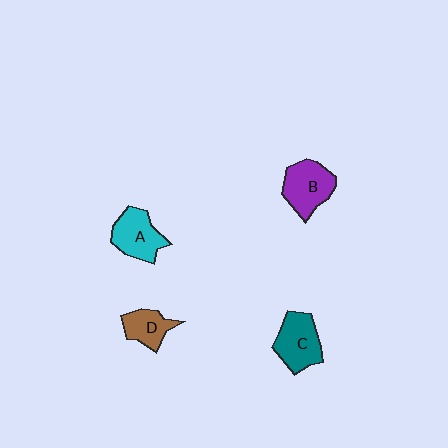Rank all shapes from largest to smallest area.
From largest to smallest: B (purple), C (teal), A (cyan), D (brown).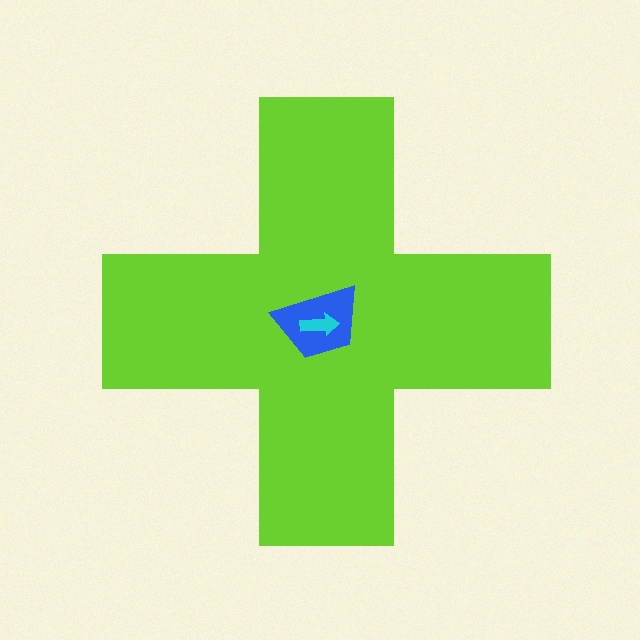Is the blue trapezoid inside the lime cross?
Yes.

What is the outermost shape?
The lime cross.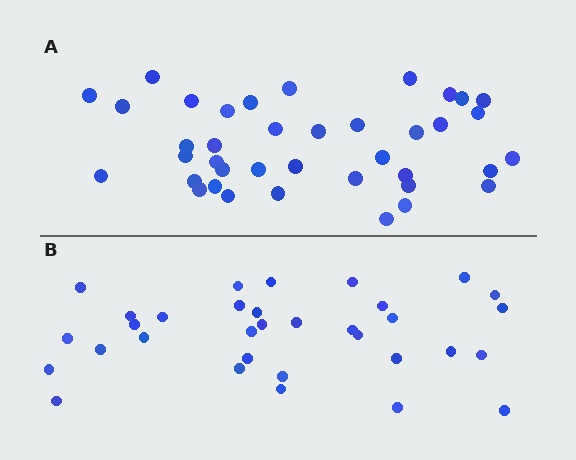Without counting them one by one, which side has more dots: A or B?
Region A (the top region) has more dots.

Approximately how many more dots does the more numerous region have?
Region A has about 6 more dots than region B.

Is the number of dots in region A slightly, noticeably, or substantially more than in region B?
Region A has only slightly more — the two regions are fairly close. The ratio is roughly 1.2 to 1.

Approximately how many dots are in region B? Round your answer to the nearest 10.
About 30 dots. (The exact count is 33, which rounds to 30.)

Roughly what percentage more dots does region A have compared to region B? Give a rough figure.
About 20% more.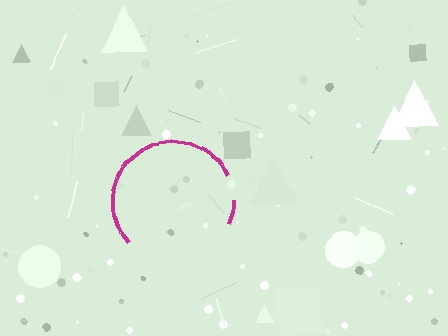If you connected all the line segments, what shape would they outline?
They would outline a circle.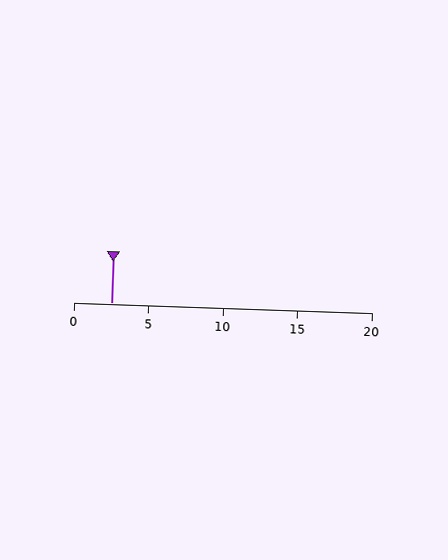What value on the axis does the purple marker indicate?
The marker indicates approximately 2.5.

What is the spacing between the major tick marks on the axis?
The major ticks are spaced 5 apart.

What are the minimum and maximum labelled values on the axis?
The axis runs from 0 to 20.